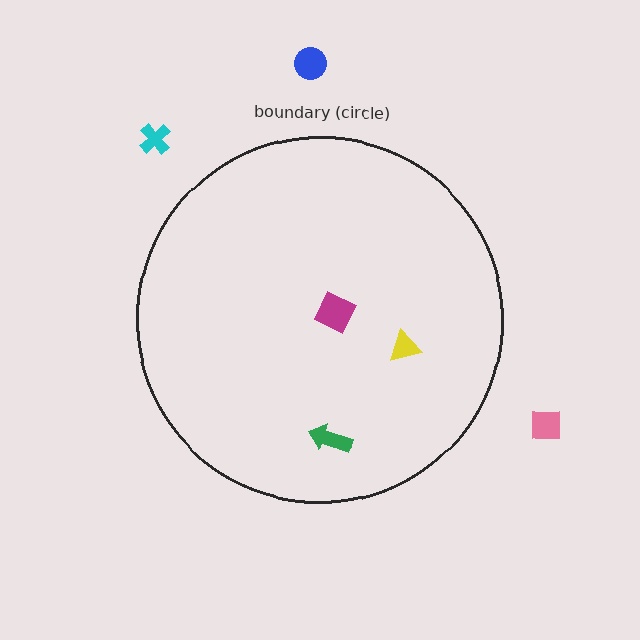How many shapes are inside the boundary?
3 inside, 3 outside.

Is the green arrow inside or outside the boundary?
Inside.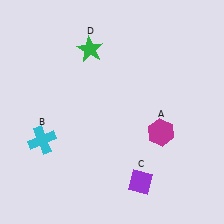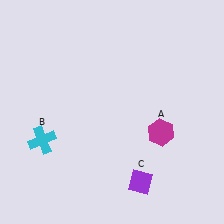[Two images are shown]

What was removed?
The green star (D) was removed in Image 2.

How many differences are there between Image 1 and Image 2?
There is 1 difference between the two images.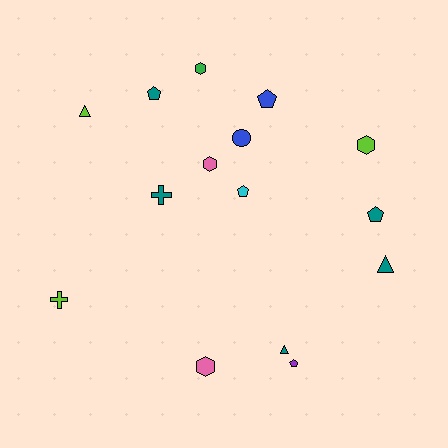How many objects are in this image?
There are 15 objects.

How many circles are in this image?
There is 1 circle.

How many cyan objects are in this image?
There is 1 cyan object.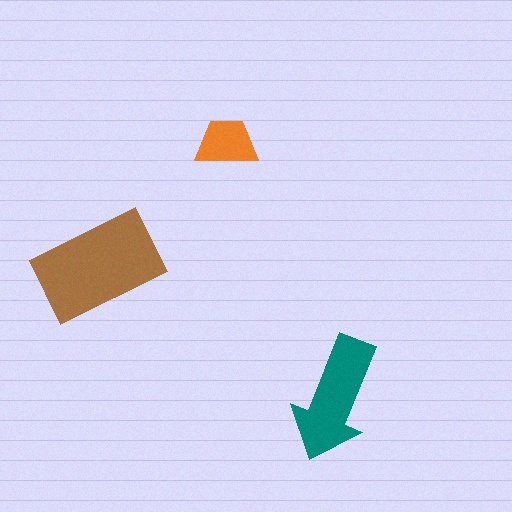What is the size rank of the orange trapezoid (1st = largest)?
3rd.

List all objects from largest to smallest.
The brown rectangle, the teal arrow, the orange trapezoid.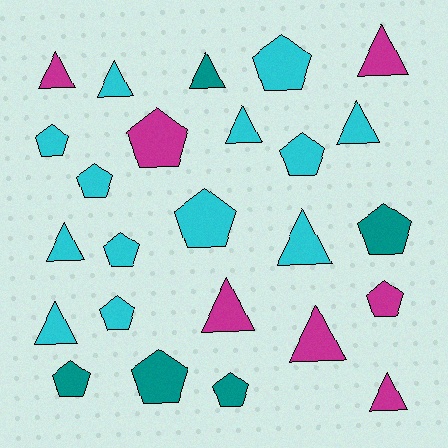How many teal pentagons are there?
There are 4 teal pentagons.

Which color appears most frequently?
Cyan, with 13 objects.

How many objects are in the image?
There are 25 objects.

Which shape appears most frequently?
Pentagon, with 13 objects.